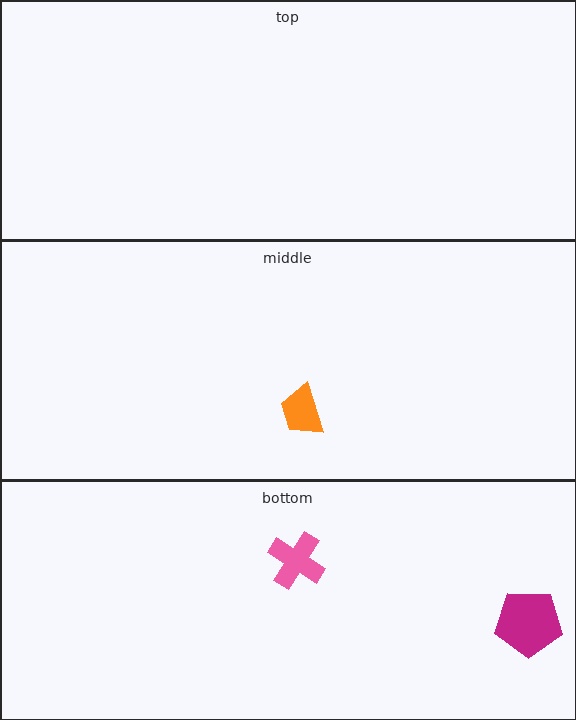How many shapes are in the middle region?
1.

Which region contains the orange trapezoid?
The middle region.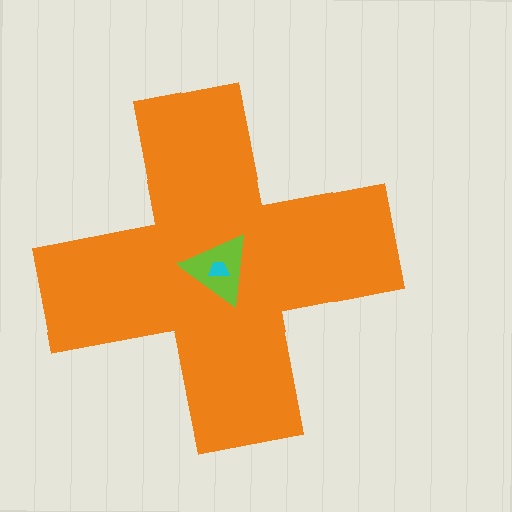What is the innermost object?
The cyan trapezoid.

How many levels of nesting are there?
3.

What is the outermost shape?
The orange cross.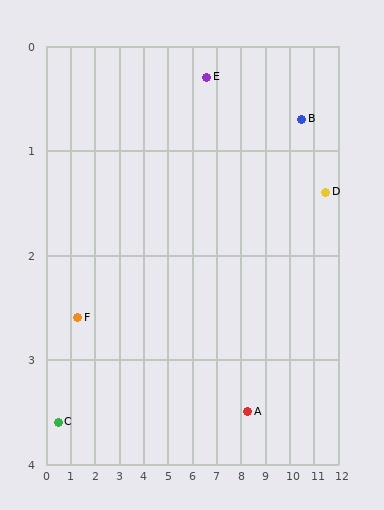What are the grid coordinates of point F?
Point F is at approximately (1.3, 2.6).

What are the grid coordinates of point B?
Point B is at approximately (10.5, 0.7).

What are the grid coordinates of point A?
Point A is at approximately (8.3, 3.5).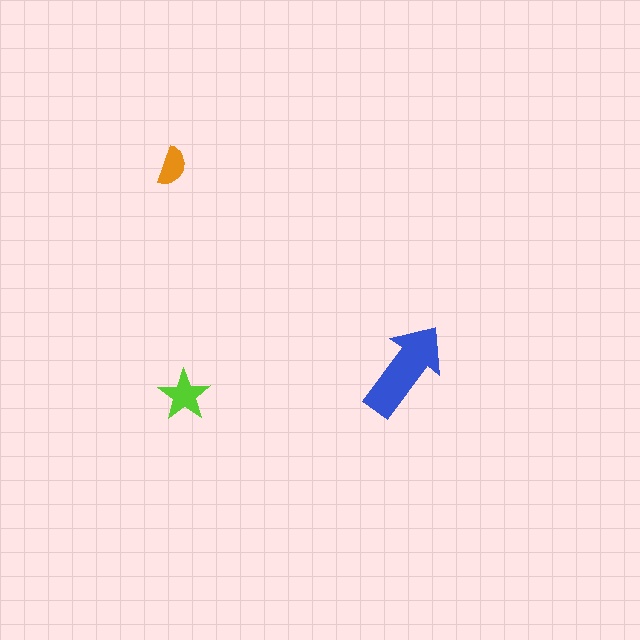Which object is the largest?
The blue arrow.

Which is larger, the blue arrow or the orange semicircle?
The blue arrow.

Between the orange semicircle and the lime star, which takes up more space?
The lime star.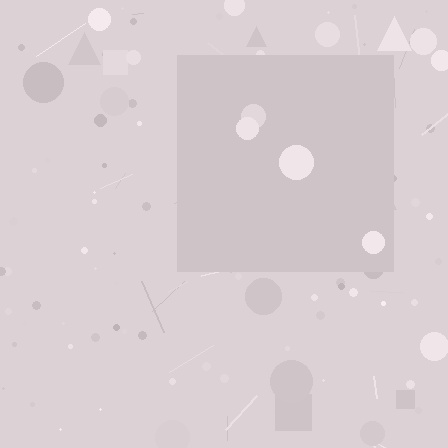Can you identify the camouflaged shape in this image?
The camouflaged shape is a square.